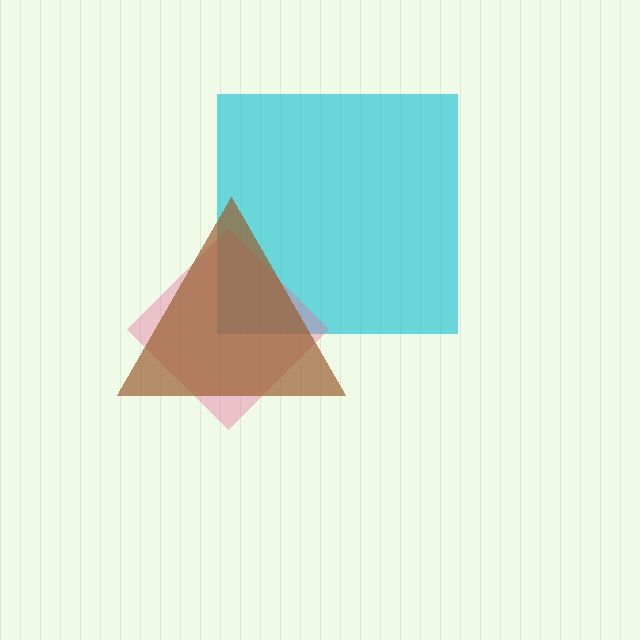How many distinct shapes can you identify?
There are 3 distinct shapes: a cyan square, a pink diamond, a brown triangle.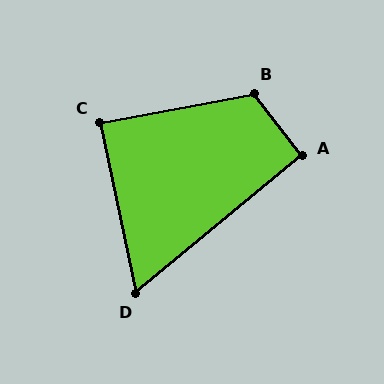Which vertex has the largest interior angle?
B, at approximately 118 degrees.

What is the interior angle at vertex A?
Approximately 92 degrees (approximately right).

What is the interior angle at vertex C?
Approximately 88 degrees (approximately right).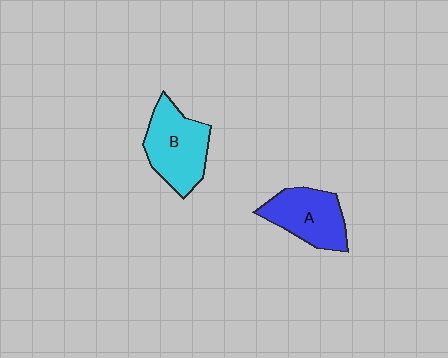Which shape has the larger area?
Shape B (cyan).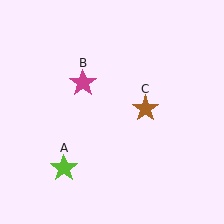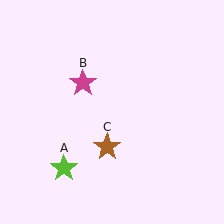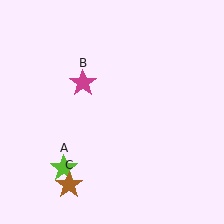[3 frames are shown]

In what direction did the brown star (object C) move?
The brown star (object C) moved down and to the left.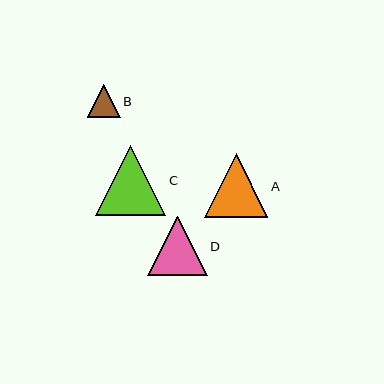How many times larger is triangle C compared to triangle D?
Triangle C is approximately 1.2 times the size of triangle D.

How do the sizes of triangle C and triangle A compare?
Triangle C and triangle A are approximately the same size.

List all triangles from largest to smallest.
From largest to smallest: C, A, D, B.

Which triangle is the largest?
Triangle C is the largest with a size of approximately 70 pixels.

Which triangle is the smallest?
Triangle B is the smallest with a size of approximately 33 pixels.